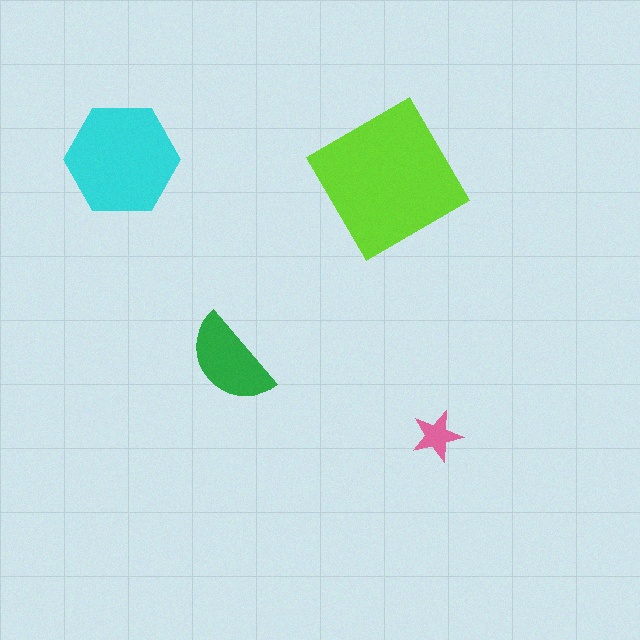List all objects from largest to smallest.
The lime diamond, the cyan hexagon, the green semicircle, the pink star.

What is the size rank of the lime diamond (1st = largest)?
1st.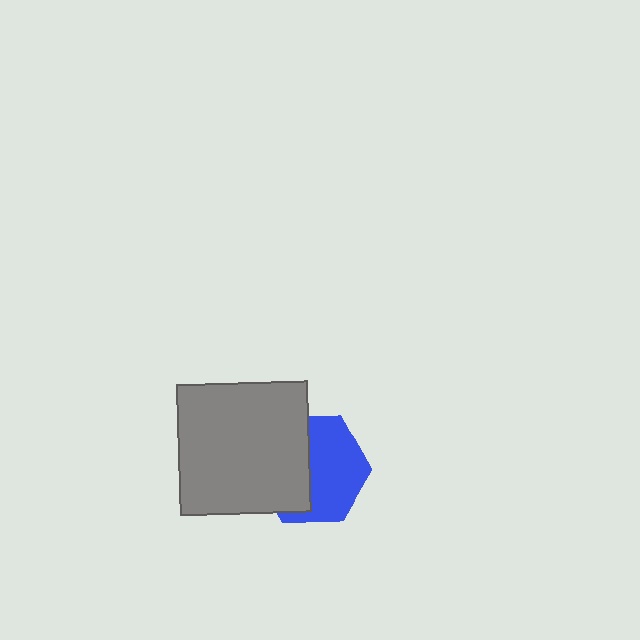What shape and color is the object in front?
The object in front is a gray square.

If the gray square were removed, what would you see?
You would see the complete blue hexagon.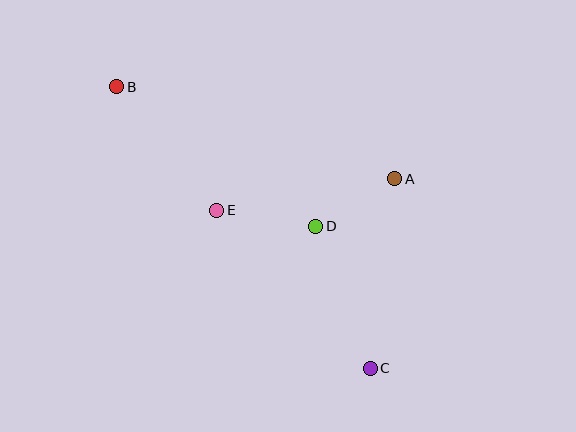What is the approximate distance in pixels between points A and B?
The distance between A and B is approximately 292 pixels.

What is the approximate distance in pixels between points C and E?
The distance between C and E is approximately 221 pixels.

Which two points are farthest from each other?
Points B and C are farthest from each other.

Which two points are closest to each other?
Points A and D are closest to each other.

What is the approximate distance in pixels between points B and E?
The distance between B and E is approximately 159 pixels.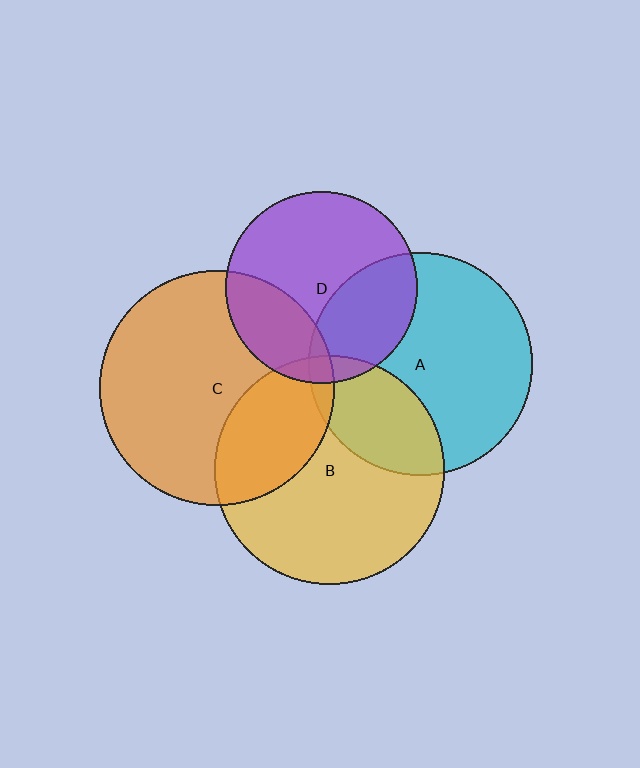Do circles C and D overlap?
Yes.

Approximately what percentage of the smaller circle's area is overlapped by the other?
Approximately 25%.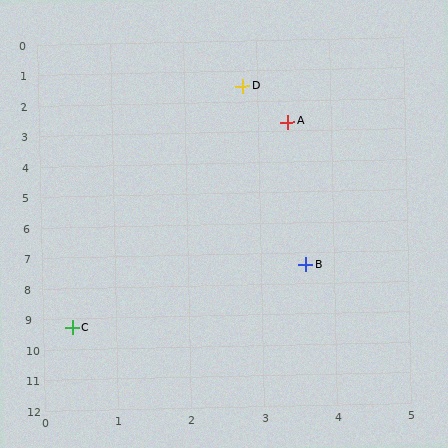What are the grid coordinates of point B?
Point B is at approximately (3.6, 7.4).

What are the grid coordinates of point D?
Point D is at approximately (2.8, 1.5).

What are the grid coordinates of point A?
Point A is at approximately (3.4, 2.7).